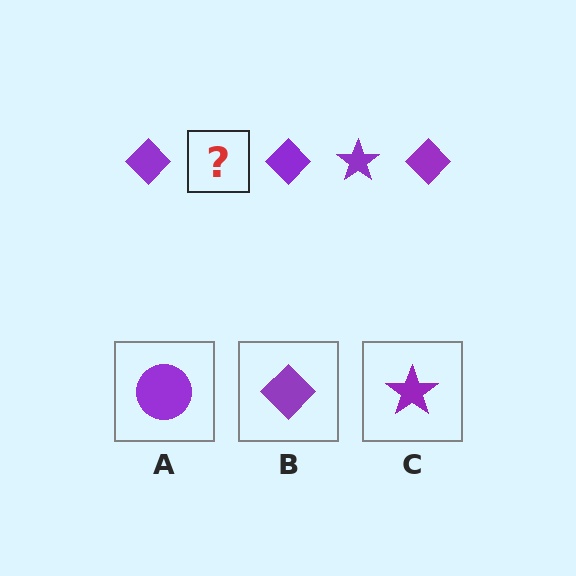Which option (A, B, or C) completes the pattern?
C.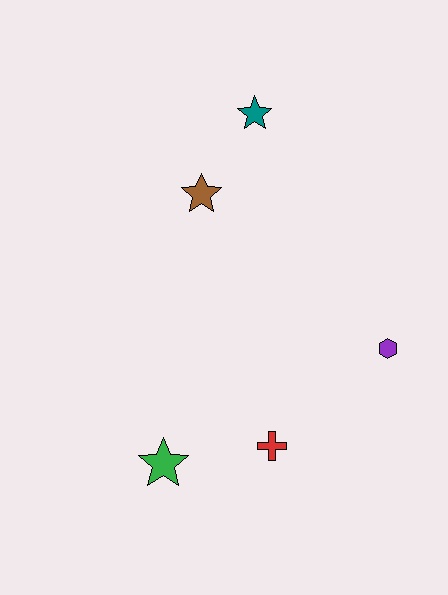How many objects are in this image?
There are 5 objects.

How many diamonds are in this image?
There are no diamonds.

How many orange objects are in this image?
There are no orange objects.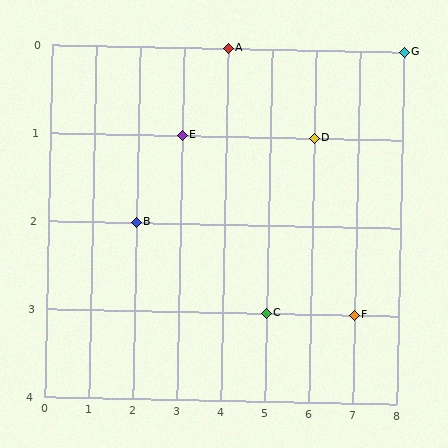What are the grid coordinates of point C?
Point C is at grid coordinates (5, 3).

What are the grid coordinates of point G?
Point G is at grid coordinates (8, 0).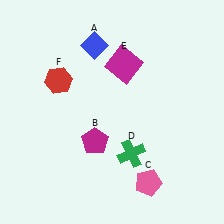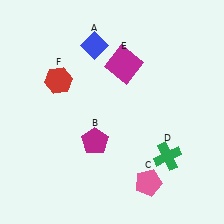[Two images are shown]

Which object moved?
The green cross (D) moved right.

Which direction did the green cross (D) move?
The green cross (D) moved right.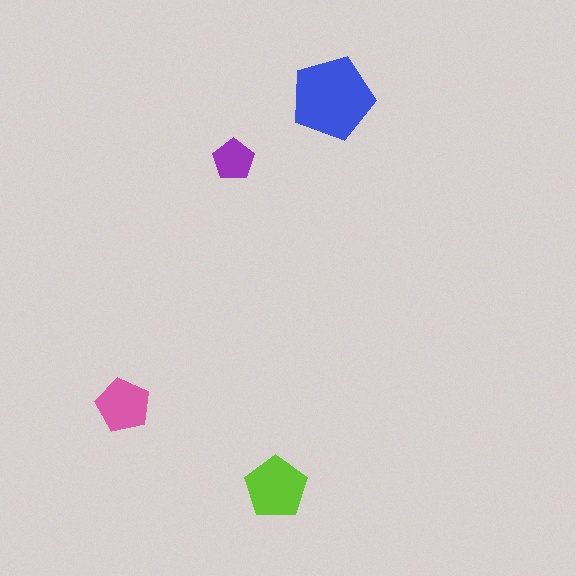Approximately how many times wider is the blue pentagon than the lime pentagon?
About 1.5 times wider.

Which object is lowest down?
The lime pentagon is bottommost.